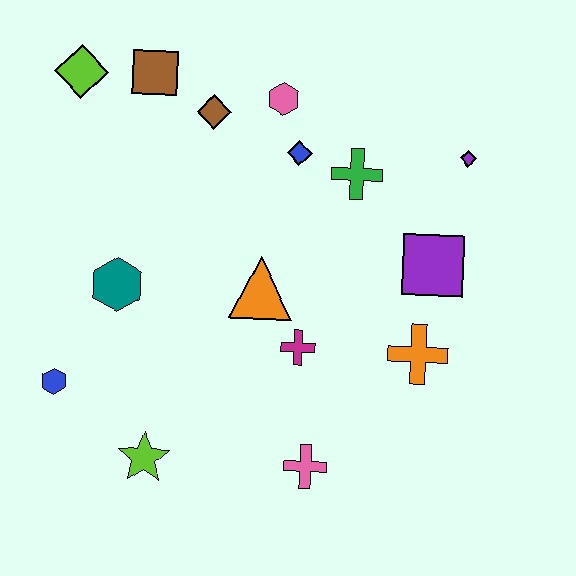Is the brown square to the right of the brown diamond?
No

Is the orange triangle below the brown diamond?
Yes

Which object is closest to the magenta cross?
The orange triangle is closest to the magenta cross.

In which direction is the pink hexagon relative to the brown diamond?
The pink hexagon is to the right of the brown diamond.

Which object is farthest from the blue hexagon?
The purple diamond is farthest from the blue hexagon.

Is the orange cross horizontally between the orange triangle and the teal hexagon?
No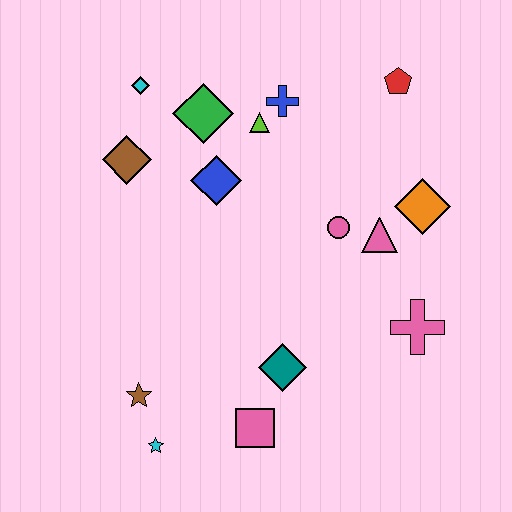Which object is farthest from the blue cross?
The cyan star is farthest from the blue cross.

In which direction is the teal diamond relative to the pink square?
The teal diamond is above the pink square.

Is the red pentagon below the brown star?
No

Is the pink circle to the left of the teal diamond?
No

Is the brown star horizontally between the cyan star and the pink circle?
No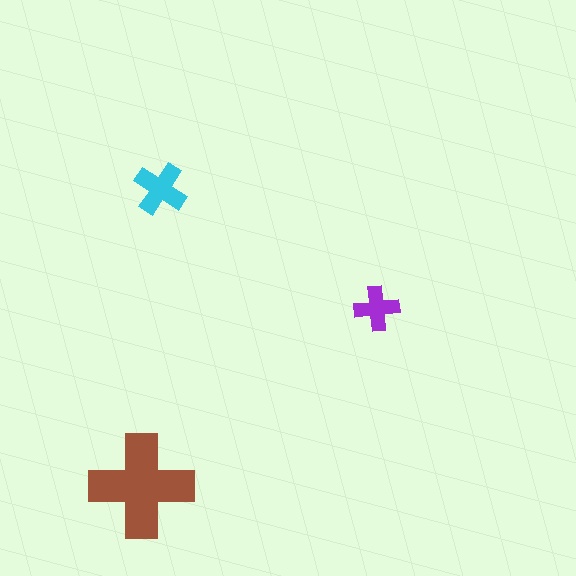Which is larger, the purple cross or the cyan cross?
The cyan one.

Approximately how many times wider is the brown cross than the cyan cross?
About 2 times wider.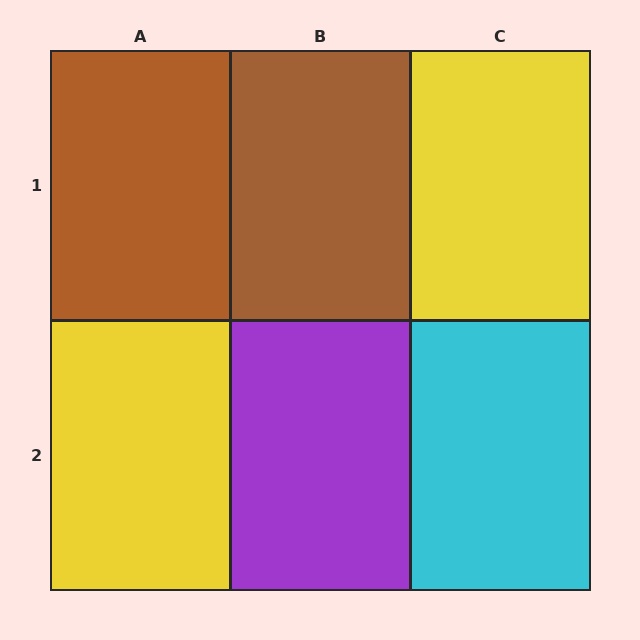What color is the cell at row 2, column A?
Yellow.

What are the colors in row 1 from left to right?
Brown, brown, yellow.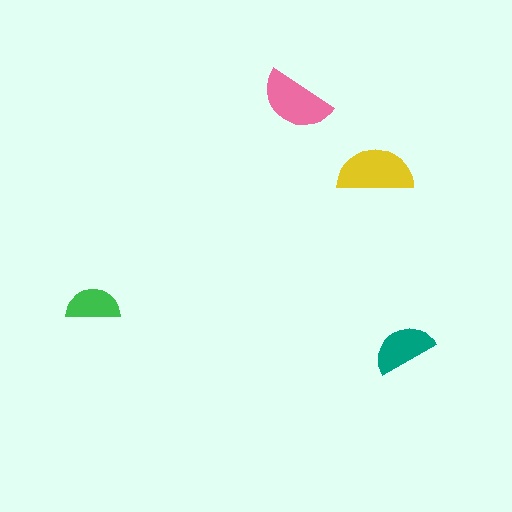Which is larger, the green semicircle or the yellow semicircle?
The yellow one.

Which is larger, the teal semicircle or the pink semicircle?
The pink one.